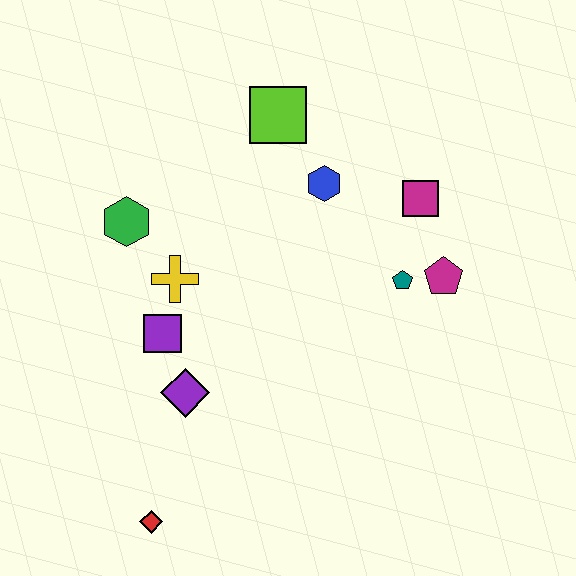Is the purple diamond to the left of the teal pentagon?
Yes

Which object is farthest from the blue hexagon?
The red diamond is farthest from the blue hexagon.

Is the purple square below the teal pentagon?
Yes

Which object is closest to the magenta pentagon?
The teal pentagon is closest to the magenta pentagon.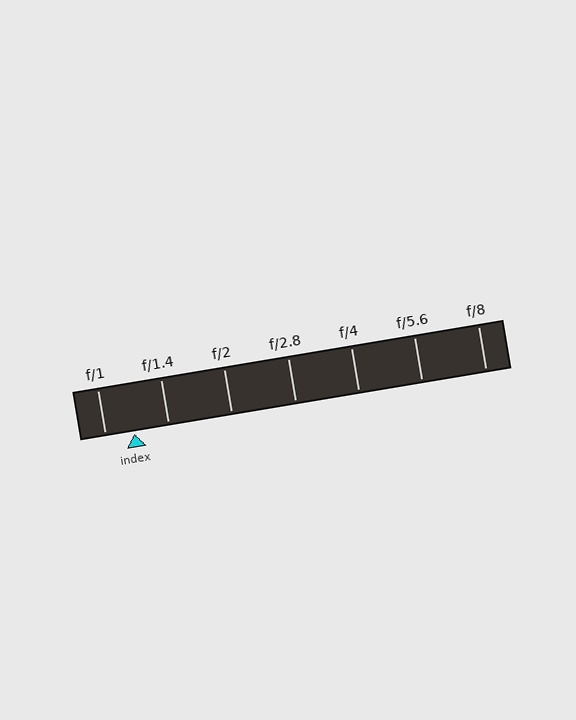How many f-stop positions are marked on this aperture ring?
There are 7 f-stop positions marked.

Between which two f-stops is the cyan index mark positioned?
The index mark is between f/1 and f/1.4.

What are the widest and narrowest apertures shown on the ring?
The widest aperture shown is f/1 and the narrowest is f/8.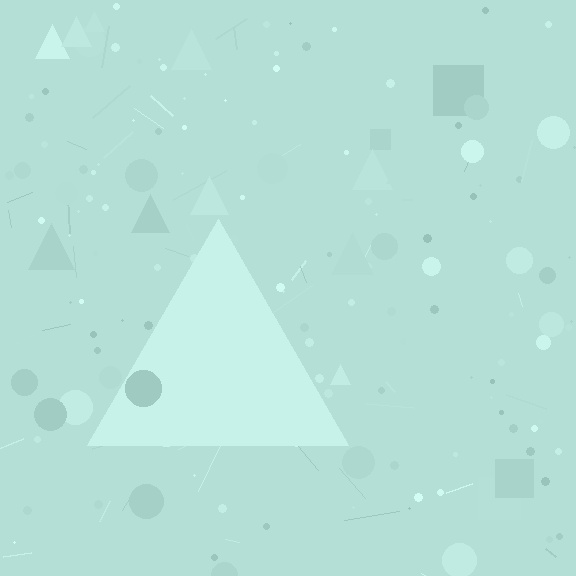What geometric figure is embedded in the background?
A triangle is embedded in the background.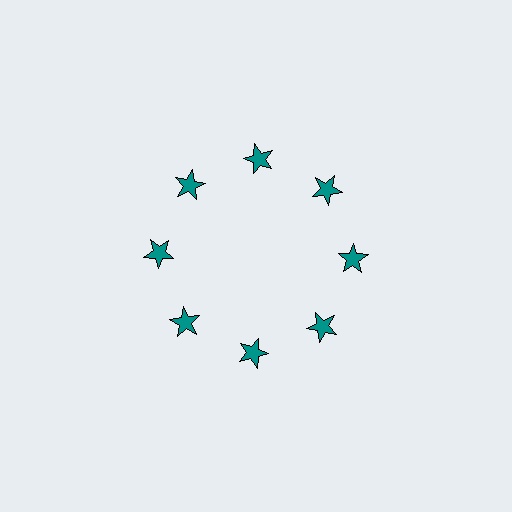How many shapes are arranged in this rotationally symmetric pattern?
There are 8 shapes, arranged in 8 groups of 1.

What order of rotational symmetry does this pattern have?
This pattern has 8-fold rotational symmetry.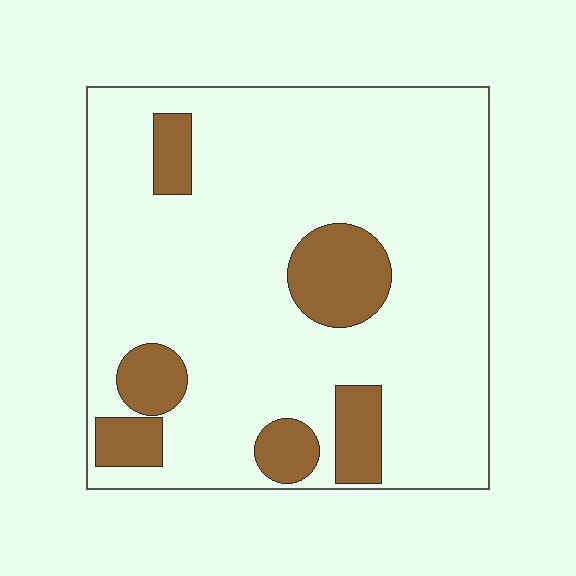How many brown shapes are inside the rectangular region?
6.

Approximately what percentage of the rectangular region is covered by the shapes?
Approximately 15%.